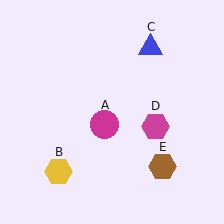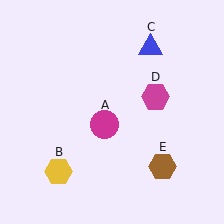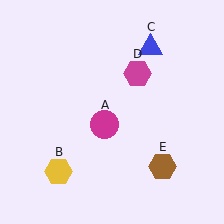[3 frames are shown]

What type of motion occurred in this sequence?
The magenta hexagon (object D) rotated counterclockwise around the center of the scene.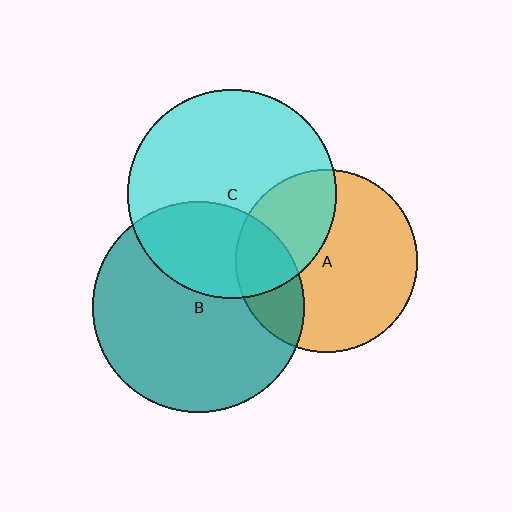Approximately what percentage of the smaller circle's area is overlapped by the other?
Approximately 25%.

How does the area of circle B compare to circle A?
Approximately 1.3 times.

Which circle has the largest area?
Circle B (teal).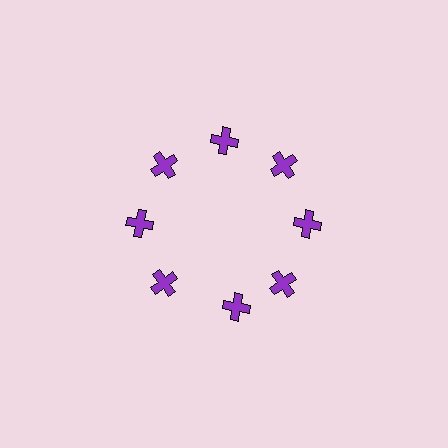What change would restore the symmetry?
The symmetry would be restored by rotating it back into even spacing with its neighbors so that all 8 crosses sit at equal angles and equal distance from the center.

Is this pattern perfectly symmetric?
No. The 8 purple crosses are arranged in a ring, but one element near the 6 o'clock position is rotated out of alignment along the ring, breaking the 8-fold rotational symmetry.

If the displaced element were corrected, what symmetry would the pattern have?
It would have 8-fold rotational symmetry — the pattern would map onto itself every 45 degrees.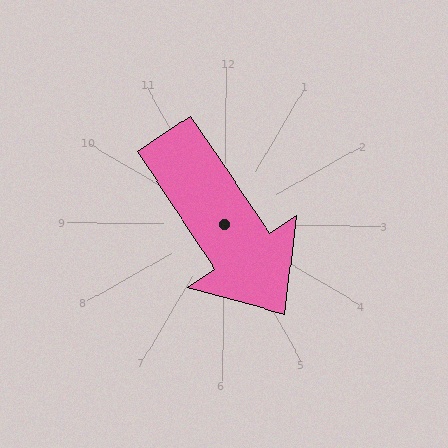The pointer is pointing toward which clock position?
Roughly 5 o'clock.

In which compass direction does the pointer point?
Southeast.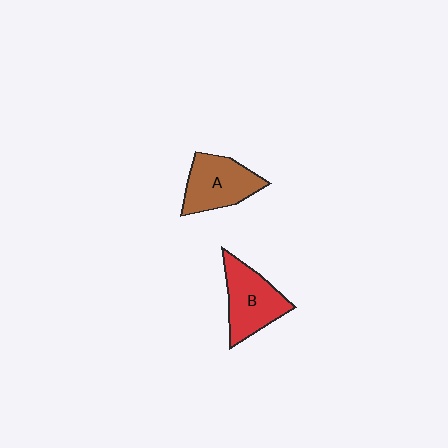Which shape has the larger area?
Shape B (red).